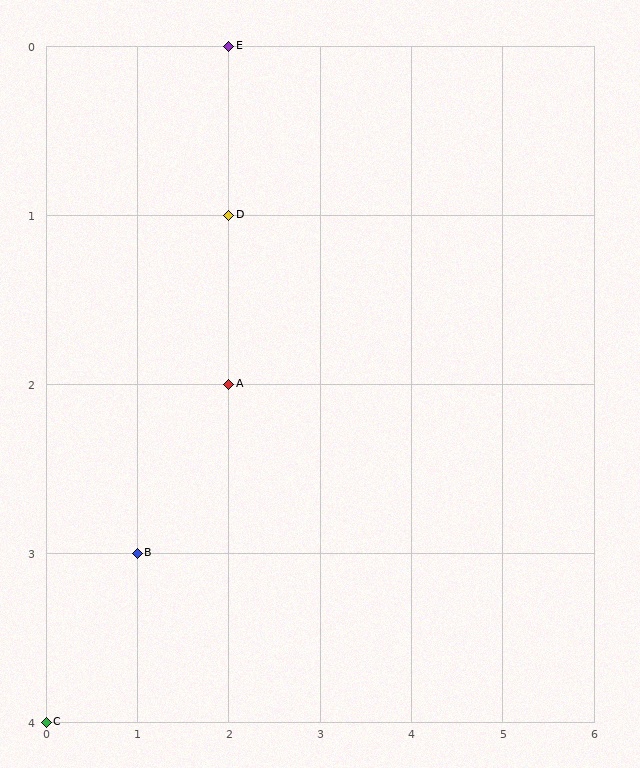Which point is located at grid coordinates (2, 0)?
Point E is at (2, 0).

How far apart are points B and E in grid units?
Points B and E are 1 column and 3 rows apart (about 3.2 grid units diagonally).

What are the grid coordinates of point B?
Point B is at grid coordinates (1, 3).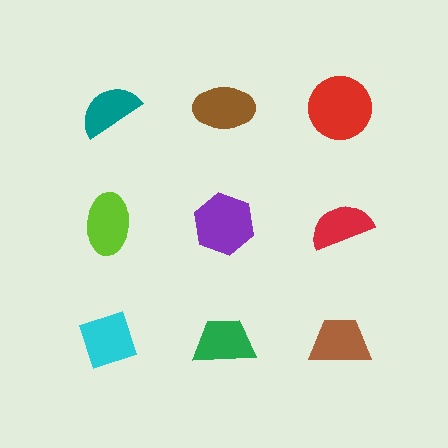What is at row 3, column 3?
A brown trapezoid.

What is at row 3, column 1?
A cyan diamond.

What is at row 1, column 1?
A teal semicircle.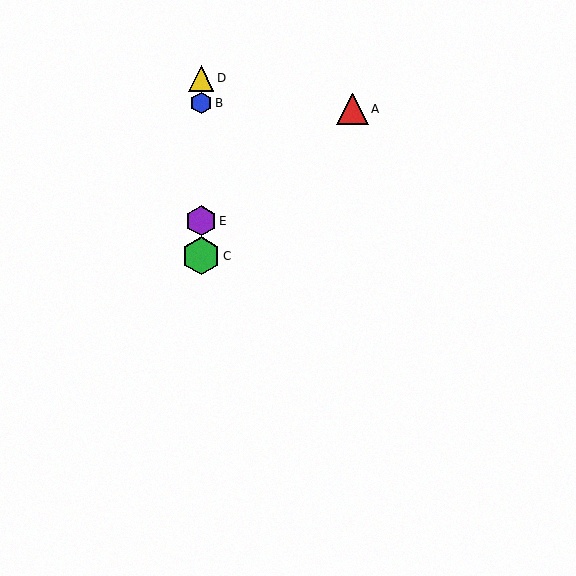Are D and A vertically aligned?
No, D is at x≈201 and A is at x≈353.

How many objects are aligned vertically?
4 objects (B, C, D, E) are aligned vertically.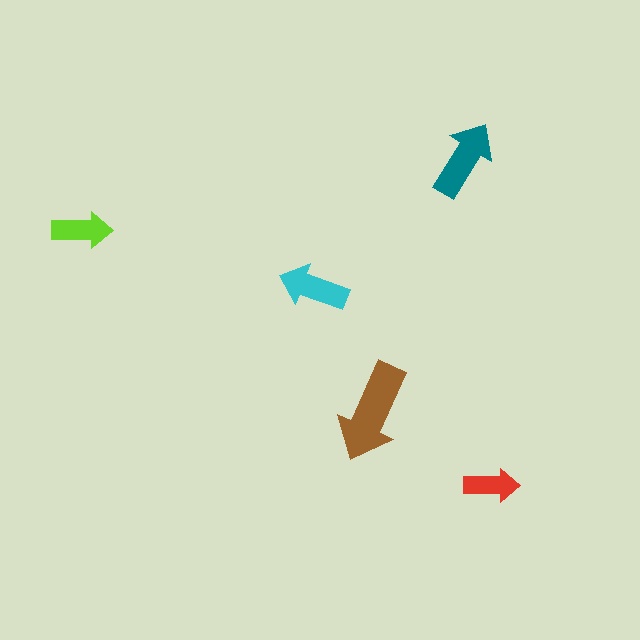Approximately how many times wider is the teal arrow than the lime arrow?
About 1.5 times wider.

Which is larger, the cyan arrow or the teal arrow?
The teal one.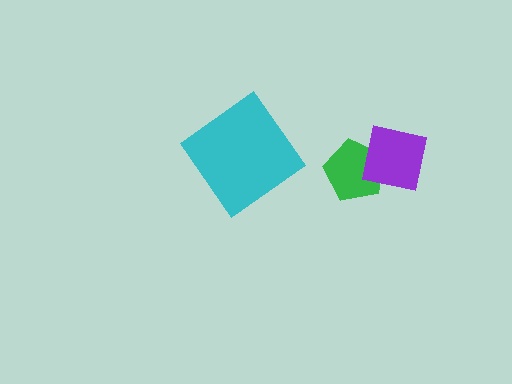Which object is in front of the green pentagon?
The purple square is in front of the green pentagon.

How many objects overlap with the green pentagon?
1 object overlaps with the green pentagon.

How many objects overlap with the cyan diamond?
0 objects overlap with the cyan diamond.